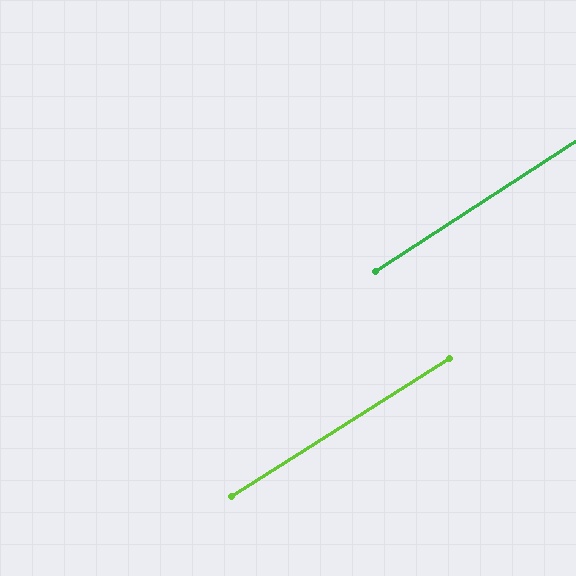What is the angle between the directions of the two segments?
Approximately 1 degree.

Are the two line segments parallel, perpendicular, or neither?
Parallel — their directions differ by only 0.7°.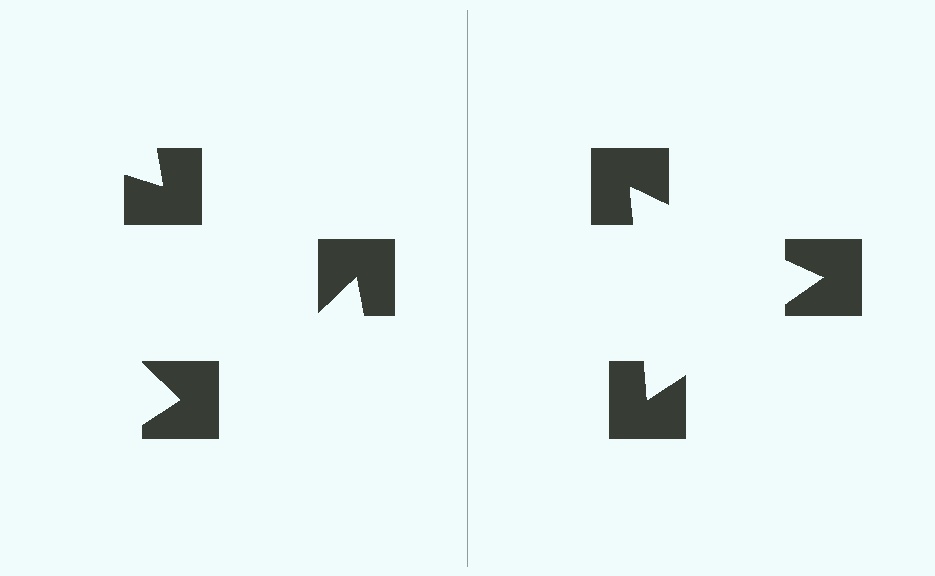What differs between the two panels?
The notched squares are positioned identically on both sides; only the wedge orientations differ. On the right they align to a triangle; on the left they are misaligned.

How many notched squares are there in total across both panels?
6 — 3 on each side.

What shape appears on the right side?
An illusory triangle.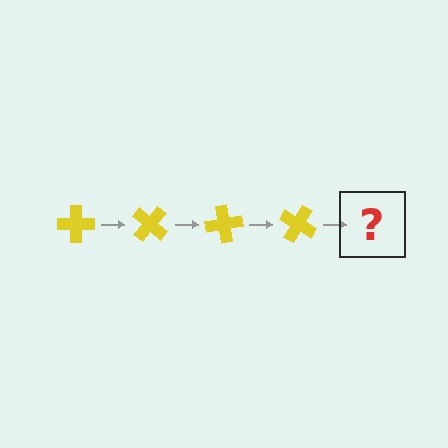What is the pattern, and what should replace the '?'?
The pattern is that the cross rotates 40 degrees each step. The '?' should be a yellow cross rotated 160 degrees.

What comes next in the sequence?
The next element should be a yellow cross rotated 160 degrees.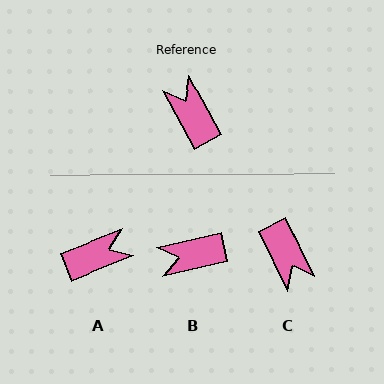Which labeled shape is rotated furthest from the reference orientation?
C, about 178 degrees away.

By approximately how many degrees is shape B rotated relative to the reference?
Approximately 74 degrees counter-clockwise.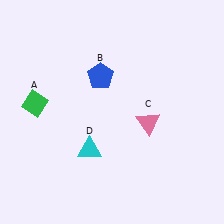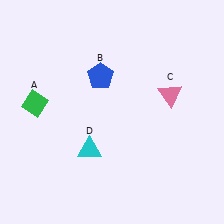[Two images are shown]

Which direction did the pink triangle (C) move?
The pink triangle (C) moved up.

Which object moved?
The pink triangle (C) moved up.